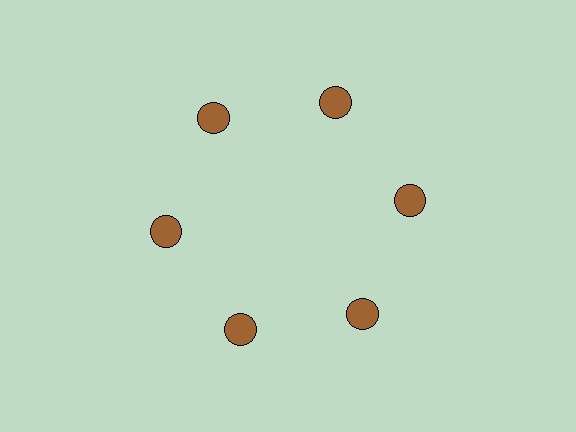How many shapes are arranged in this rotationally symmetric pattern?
There are 6 shapes, arranged in 6 groups of 1.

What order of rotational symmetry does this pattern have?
This pattern has 6-fold rotational symmetry.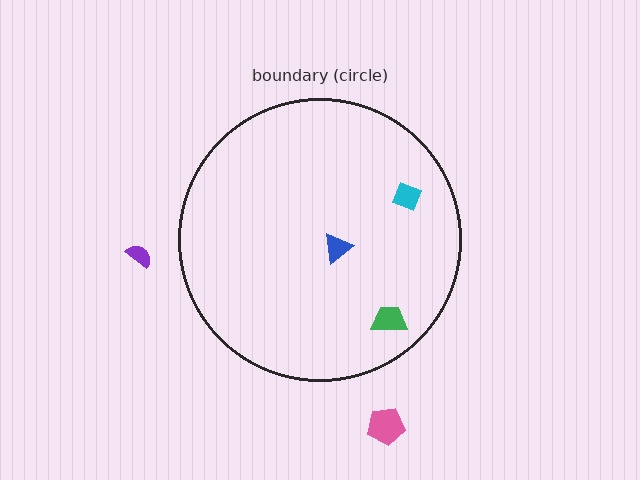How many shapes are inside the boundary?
3 inside, 2 outside.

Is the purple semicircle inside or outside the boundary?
Outside.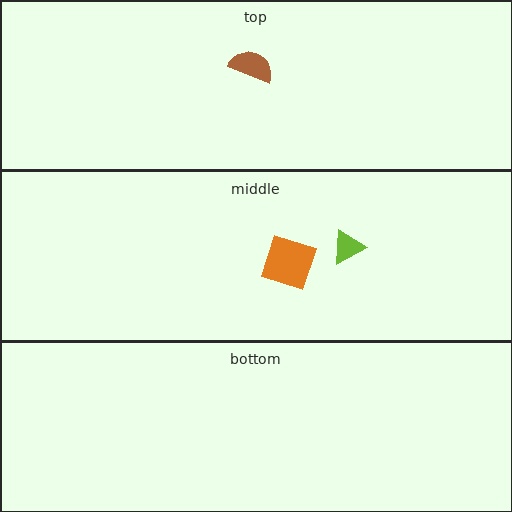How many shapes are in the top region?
1.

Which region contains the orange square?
The middle region.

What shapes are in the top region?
The brown semicircle.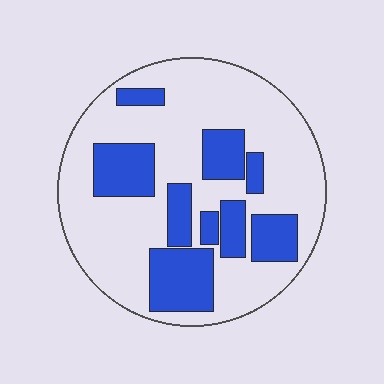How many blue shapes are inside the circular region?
9.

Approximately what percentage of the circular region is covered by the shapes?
Approximately 30%.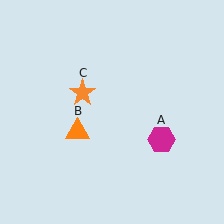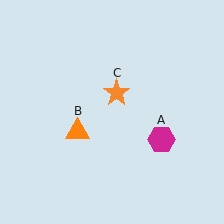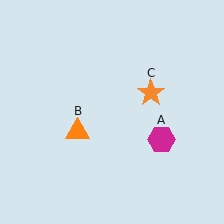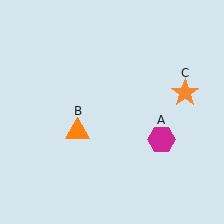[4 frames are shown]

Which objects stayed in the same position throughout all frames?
Magenta hexagon (object A) and orange triangle (object B) remained stationary.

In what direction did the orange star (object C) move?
The orange star (object C) moved right.